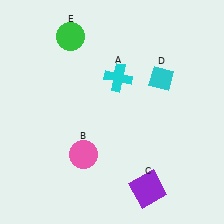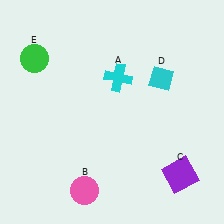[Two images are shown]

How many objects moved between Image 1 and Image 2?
3 objects moved between the two images.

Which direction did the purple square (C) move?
The purple square (C) moved right.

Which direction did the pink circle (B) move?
The pink circle (B) moved down.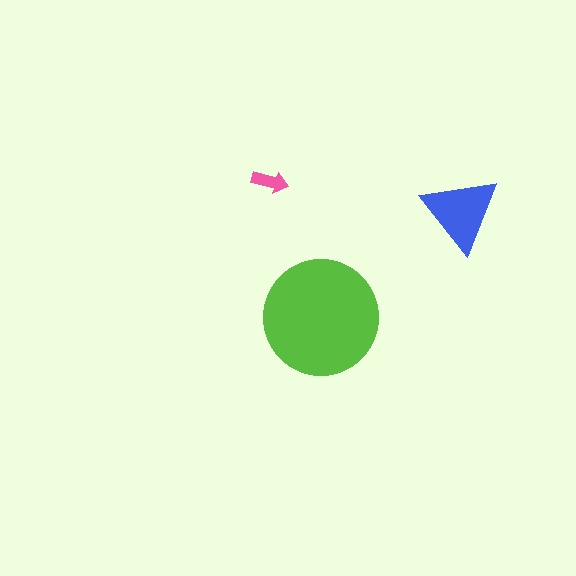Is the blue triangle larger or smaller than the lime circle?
Smaller.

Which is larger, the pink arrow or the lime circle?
The lime circle.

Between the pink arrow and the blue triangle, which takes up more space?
The blue triangle.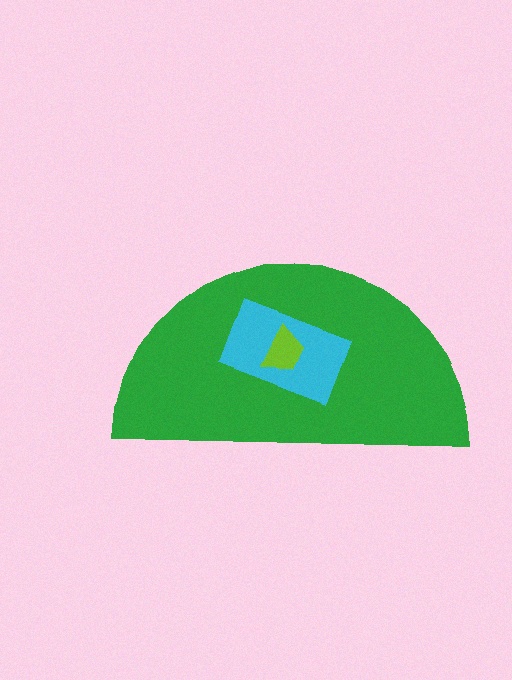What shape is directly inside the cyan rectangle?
The lime trapezoid.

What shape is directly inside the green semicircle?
The cyan rectangle.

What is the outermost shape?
The green semicircle.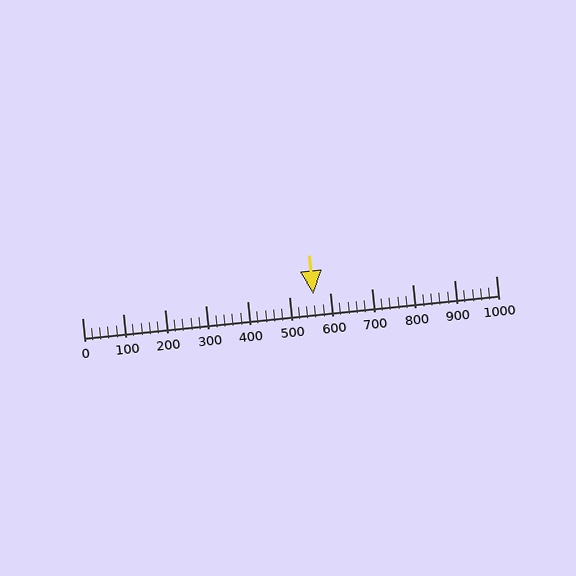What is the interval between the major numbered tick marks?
The major tick marks are spaced 100 units apart.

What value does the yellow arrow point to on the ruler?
The yellow arrow points to approximately 560.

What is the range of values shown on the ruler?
The ruler shows values from 0 to 1000.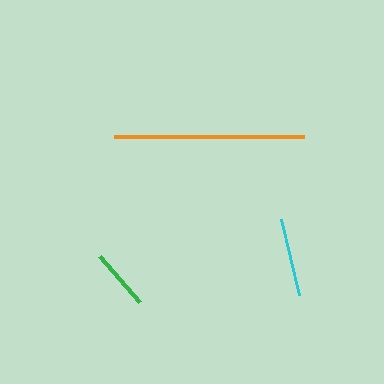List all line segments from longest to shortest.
From longest to shortest: orange, cyan, green.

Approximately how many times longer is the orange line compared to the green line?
The orange line is approximately 3.1 times the length of the green line.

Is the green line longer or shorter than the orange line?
The orange line is longer than the green line.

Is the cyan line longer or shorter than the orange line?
The orange line is longer than the cyan line.